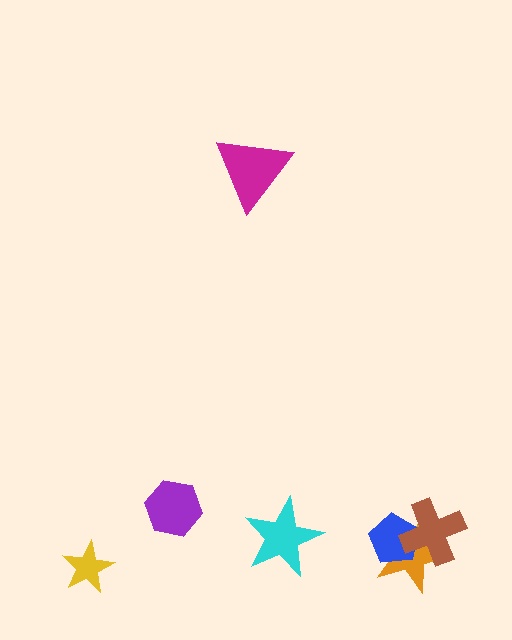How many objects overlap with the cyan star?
0 objects overlap with the cyan star.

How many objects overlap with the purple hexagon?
0 objects overlap with the purple hexagon.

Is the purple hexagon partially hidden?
No, no other shape covers it.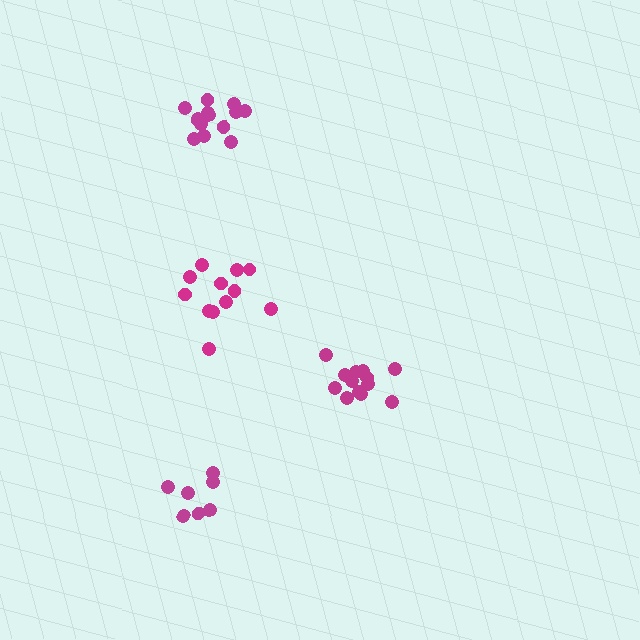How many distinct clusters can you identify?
There are 4 distinct clusters.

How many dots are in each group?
Group 1: 13 dots, Group 2: 12 dots, Group 3: 7 dots, Group 4: 13 dots (45 total).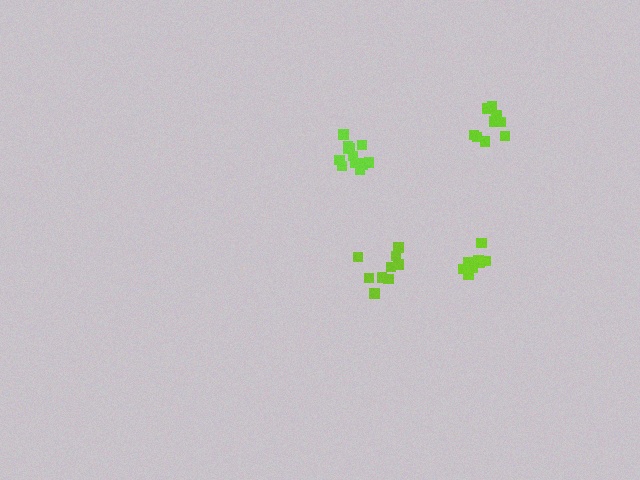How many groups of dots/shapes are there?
There are 4 groups.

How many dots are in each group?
Group 1: 13 dots, Group 2: 8 dots, Group 3: 10 dots, Group 4: 9 dots (40 total).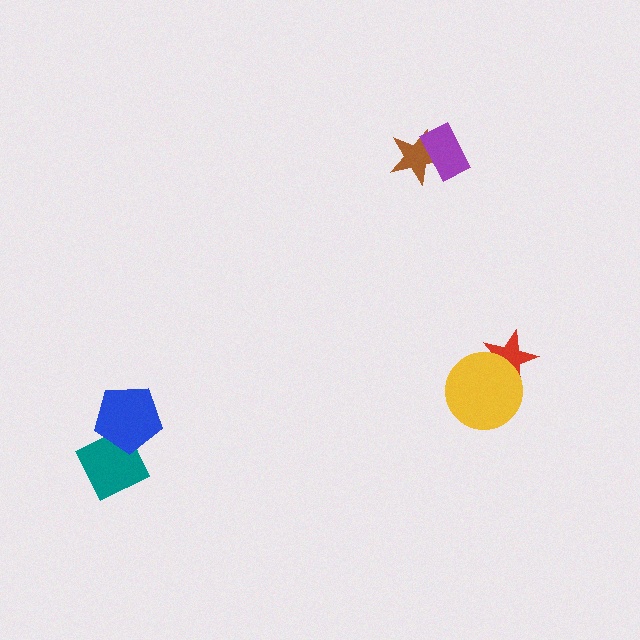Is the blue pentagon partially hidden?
No, no other shape covers it.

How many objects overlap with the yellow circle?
1 object overlaps with the yellow circle.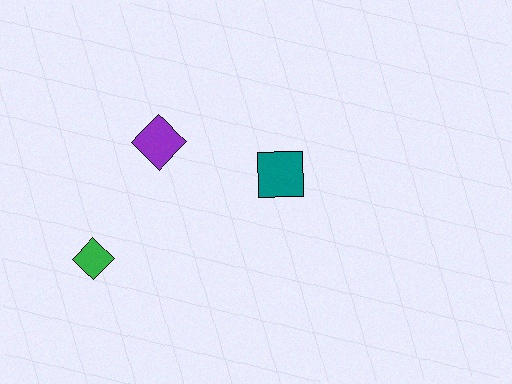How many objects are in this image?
There are 3 objects.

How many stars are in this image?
There are no stars.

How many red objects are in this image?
There are no red objects.